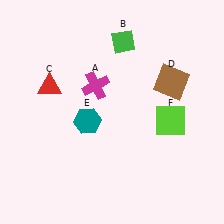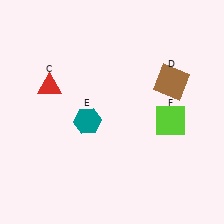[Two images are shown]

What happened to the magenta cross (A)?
The magenta cross (A) was removed in Image 2. It was in the top-left area of Image 1.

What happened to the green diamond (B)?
The green diamond (B) was removed in Image 2. It was in the top-right area of Image 1.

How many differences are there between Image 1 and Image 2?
There are 2 differences between the two images.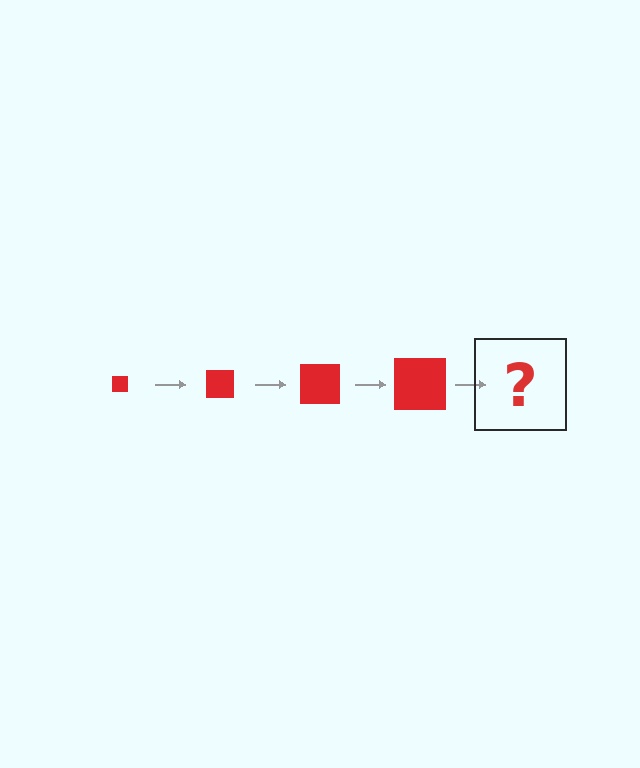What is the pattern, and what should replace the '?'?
The pattern is that the square gets progressively larger each step. The '?' should be a red square, larger than the previous one.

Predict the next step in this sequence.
The next step is a red square, larger than the previous one.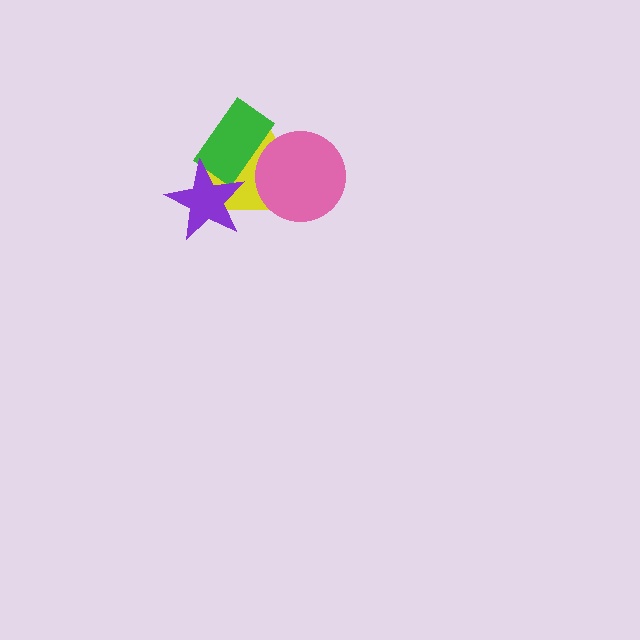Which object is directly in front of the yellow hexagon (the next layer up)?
The green rectangle is directly in front of the yellow hexagon.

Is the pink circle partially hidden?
No, no other shape covers it.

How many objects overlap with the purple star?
2 objects overlap with the purple star.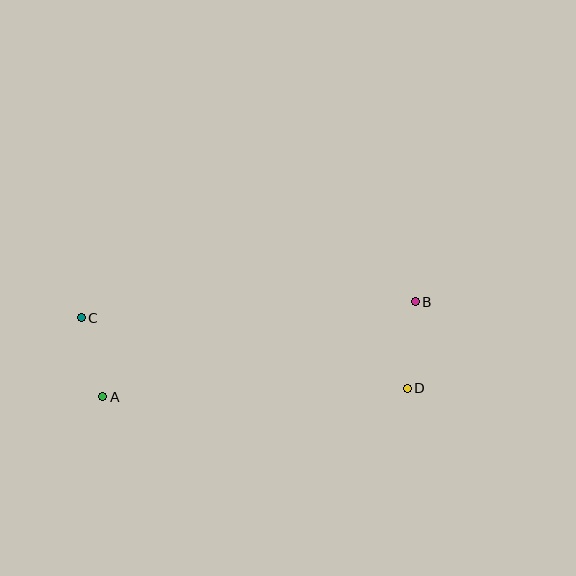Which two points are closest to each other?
Points A and C are closest to each other.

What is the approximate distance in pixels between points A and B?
The distance between A and B is approximately 327 pixels.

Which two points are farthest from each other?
Points B and C are farthest from each other.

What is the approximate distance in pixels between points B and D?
The distance between B and D is approximately 87 pixels.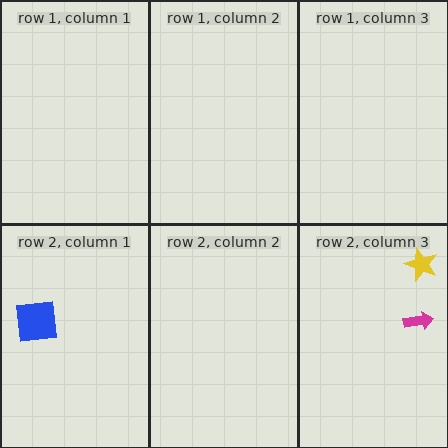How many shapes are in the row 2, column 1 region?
1.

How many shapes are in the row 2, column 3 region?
2.